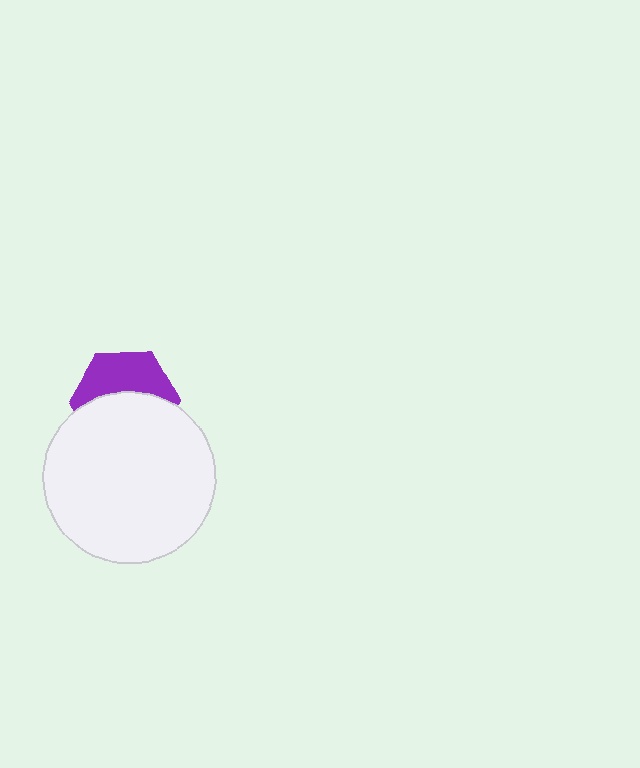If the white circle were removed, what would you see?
You would see the complete purple hexagon.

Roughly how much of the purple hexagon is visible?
A small part of it is visible (roughly 44%).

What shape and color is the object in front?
The object in front is a white circle.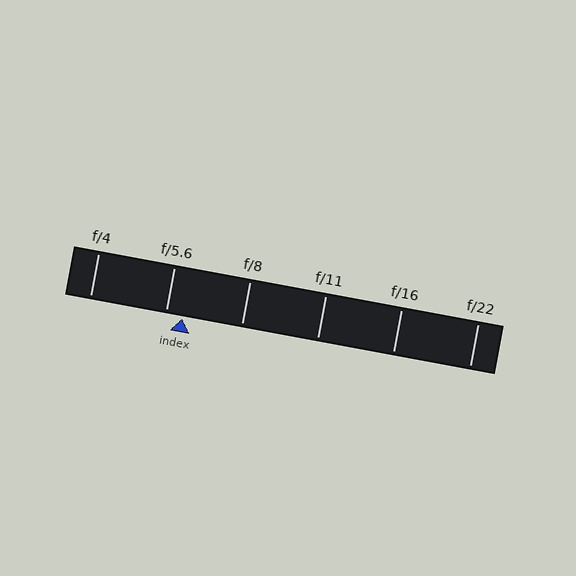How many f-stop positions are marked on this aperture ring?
There are 6 f-stop positions marked.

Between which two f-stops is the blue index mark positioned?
The index mark is between f/5.6 and f/8.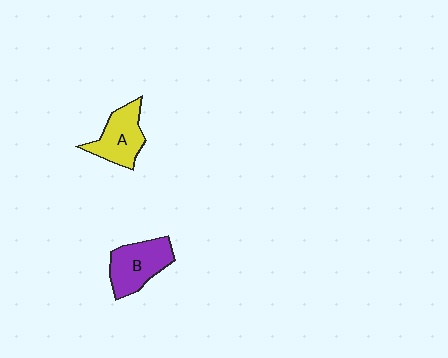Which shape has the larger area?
Shape B (purple).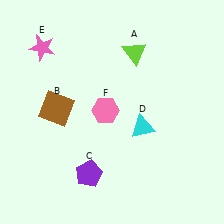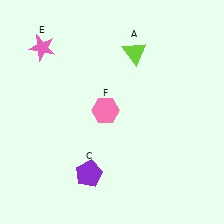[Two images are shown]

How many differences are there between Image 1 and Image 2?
There are 2 differences between the two images.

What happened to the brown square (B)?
The brown square (B) was removed in Image 2. It was in the top-left area of Image 1.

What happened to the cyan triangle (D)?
The cyan triangle (D) was removed in Image 2. It was in the bottom-right area of Image 1.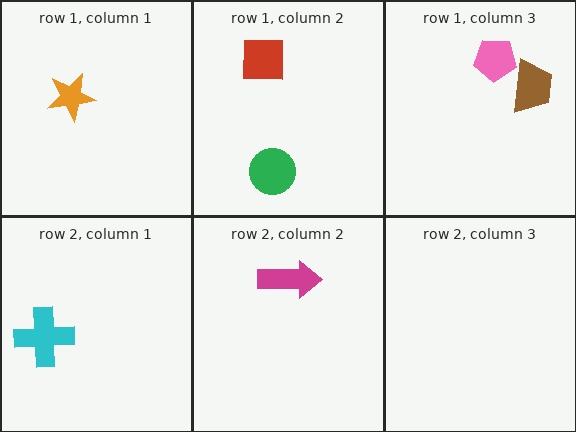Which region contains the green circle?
The row 1, column 2 region.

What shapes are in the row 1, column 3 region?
The pink pentagon, the brown trapezoid.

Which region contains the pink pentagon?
The row 1, column 3 region.